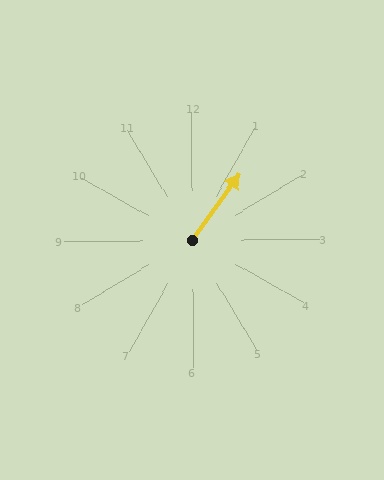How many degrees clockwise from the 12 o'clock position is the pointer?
Approximately 36 degrees.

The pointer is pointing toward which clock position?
Roughly 1 o'clock.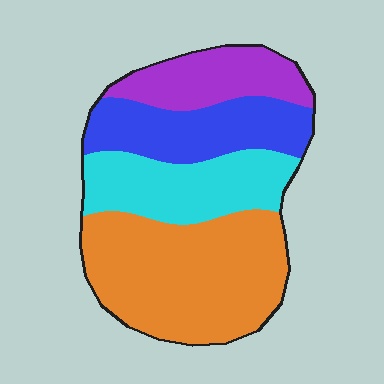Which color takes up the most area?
Orange, at roughly 40%.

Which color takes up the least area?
Purple, at roughly 15%.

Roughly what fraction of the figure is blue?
Blue takes up about one fifth (1/5) of the figure.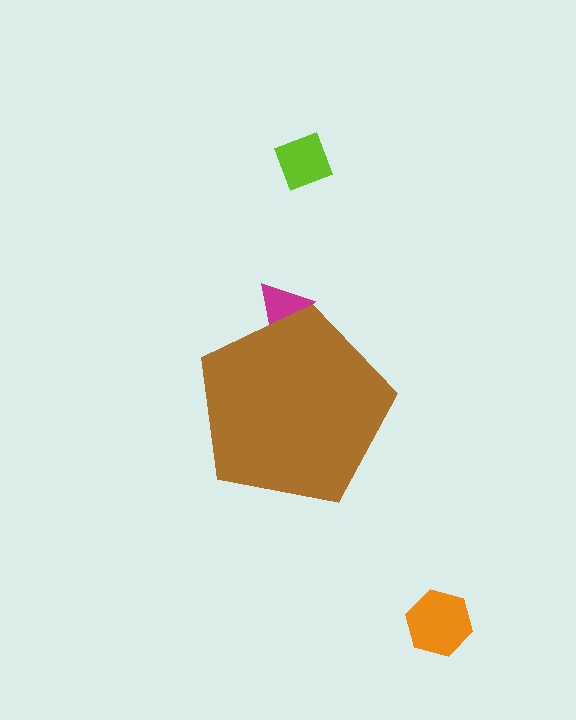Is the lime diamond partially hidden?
No, the lime diamond is fully visible.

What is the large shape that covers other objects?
A brown pentagon.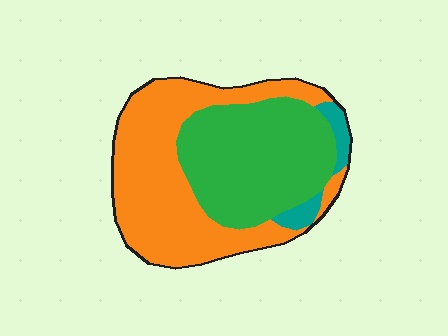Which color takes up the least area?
Teal, at roughly 5%.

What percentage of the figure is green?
Green covers roughly 45% of the figure.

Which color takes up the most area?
Orange, at roughly 50%.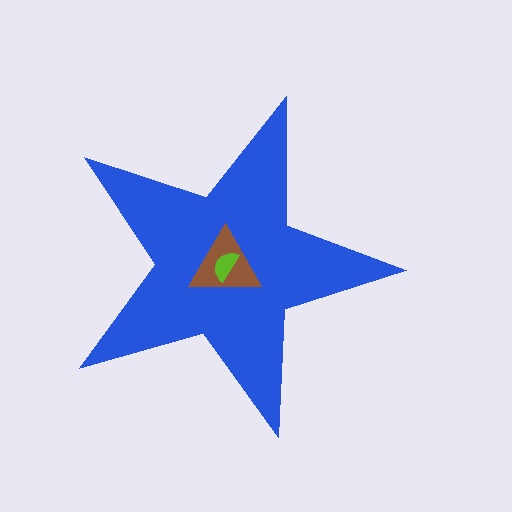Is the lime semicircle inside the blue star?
Yes.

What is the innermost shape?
The lime semicircle.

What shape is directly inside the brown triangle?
The lime semicircle.